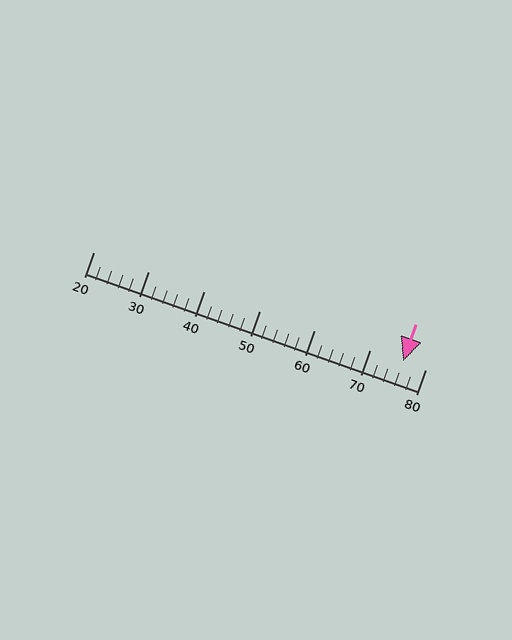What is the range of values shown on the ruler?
The ruler shows values from 20 to 80.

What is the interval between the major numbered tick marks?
The major tick marks are spaced 10 units apart.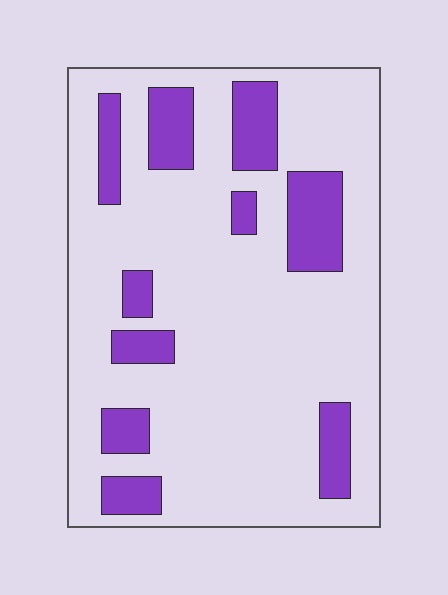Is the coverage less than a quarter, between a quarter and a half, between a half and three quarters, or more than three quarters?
Less than a quarter.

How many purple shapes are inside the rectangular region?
10.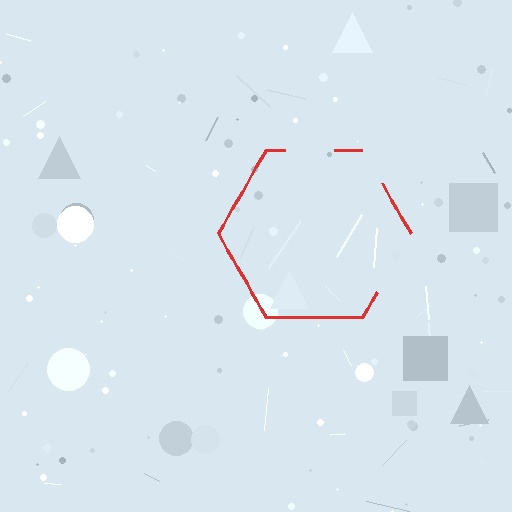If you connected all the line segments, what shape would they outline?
They would outline a hexagon.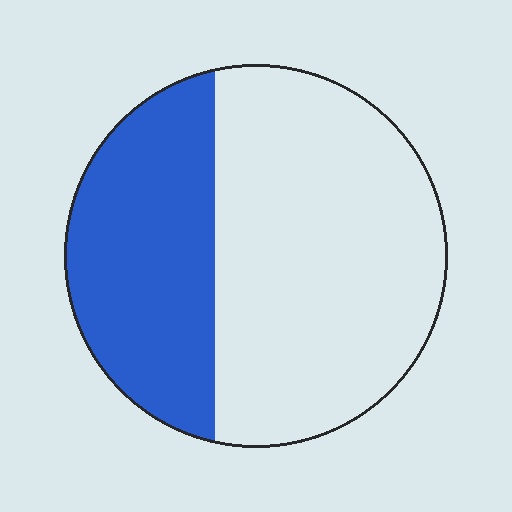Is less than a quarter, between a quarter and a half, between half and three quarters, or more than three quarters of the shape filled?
Between a quarter and a half.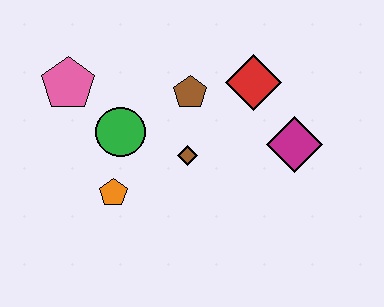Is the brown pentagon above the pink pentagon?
No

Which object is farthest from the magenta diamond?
The pink pentagon is farthest from the magenta diamond.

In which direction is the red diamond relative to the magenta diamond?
The red diamond is above the magenta diamond.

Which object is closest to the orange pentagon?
The green circle is closest to the orange pentagon.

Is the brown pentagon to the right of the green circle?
Yes